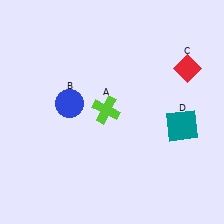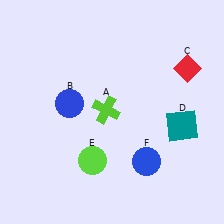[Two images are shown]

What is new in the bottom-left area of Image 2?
A lime circle (E) was added in the bottom-left area of Image 2.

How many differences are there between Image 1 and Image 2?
There are 2 differences between the two images.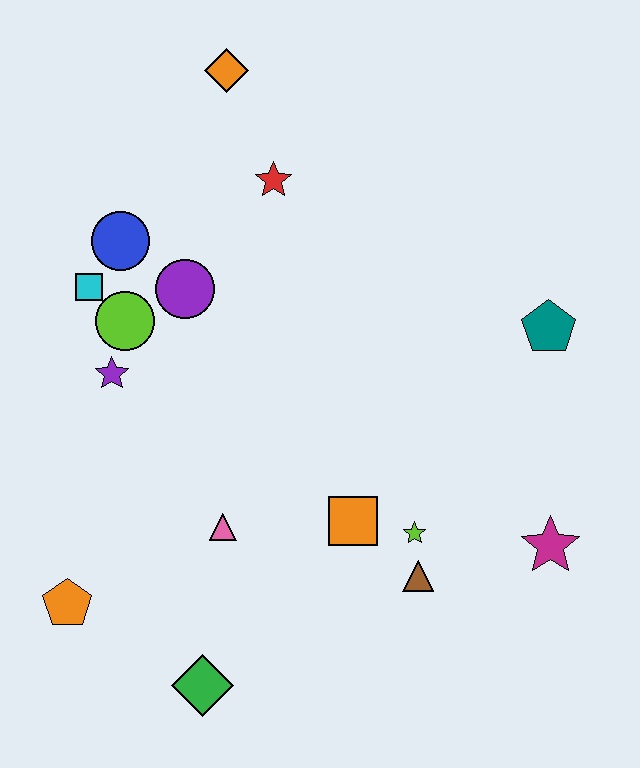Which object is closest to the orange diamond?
The red star is closest to the orange diamond.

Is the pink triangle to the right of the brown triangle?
No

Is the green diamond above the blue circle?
No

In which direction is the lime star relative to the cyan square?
The lime star is to the right of the cyan square.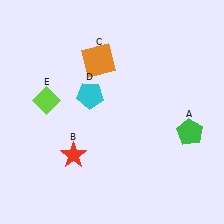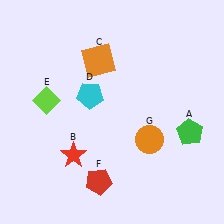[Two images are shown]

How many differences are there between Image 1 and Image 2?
There are 2 differences between the two images.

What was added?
A red pentagon (F), an orange circle (G) were added in Image 2.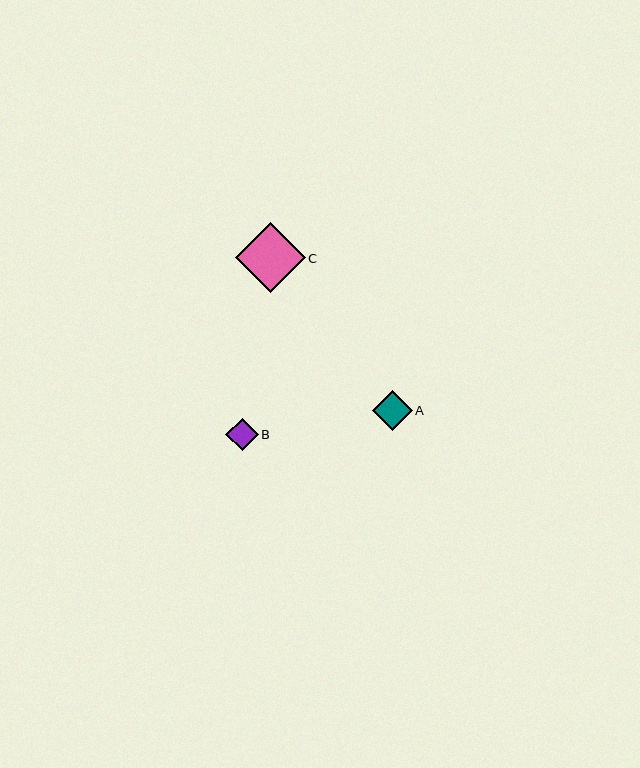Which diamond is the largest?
Diamond C is the largest with a size of approximately 70 pixels.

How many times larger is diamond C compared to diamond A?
Diamond C is approximately 1.7 times the size of diamond A.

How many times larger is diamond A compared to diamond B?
Diamond A is approximately 1.2 times the size of diamond B.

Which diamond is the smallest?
Diamond B is the smallest with a size of approximately 32 pixels.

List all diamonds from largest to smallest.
From largest to smallest: C, A, B.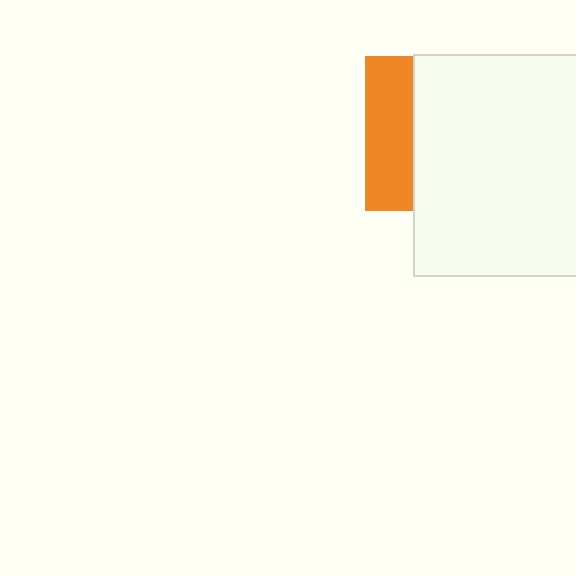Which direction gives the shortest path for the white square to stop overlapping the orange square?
Moving right gives the shortest separation.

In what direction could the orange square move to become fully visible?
The orange square could move left. That would shift it out from behind the white square entirely.